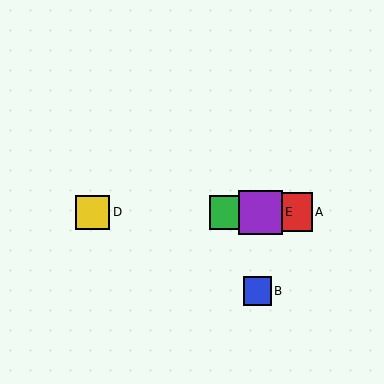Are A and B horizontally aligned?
No, A is at y≈212 and B is at y≈291.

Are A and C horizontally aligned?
Yes, both are at y≈212.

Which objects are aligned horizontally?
Objects A, C, D, E are aligned horizontally.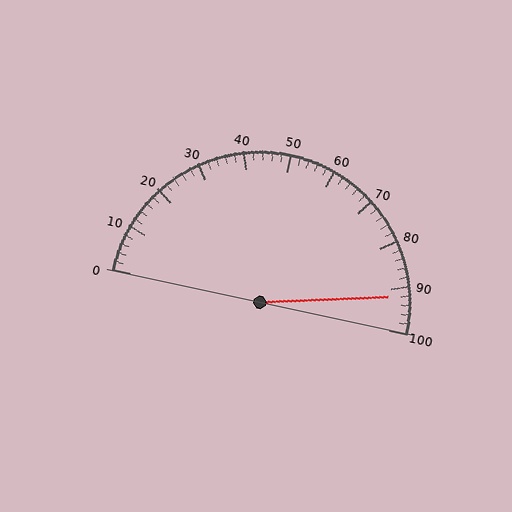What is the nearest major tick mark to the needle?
The nearest major tick mark is 90.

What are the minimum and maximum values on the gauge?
The gauge ranges from 0 to 100.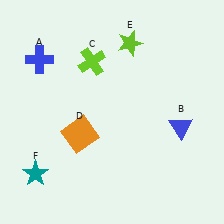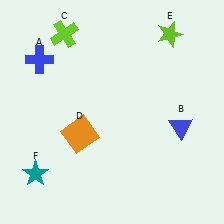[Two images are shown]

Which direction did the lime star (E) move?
The lime star (E) moved right.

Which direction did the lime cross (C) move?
The lime cross (C) moved up.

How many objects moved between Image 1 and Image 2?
2 objects moved between the two images.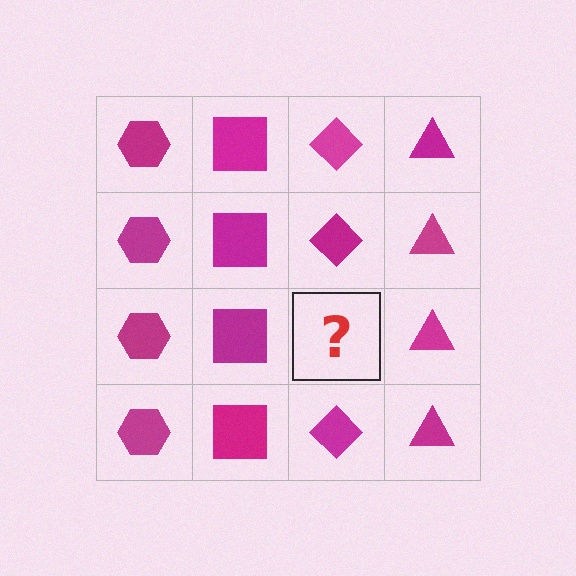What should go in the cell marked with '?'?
The missing cell should contain a magenta diamond.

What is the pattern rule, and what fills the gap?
The rule is that each column has a consistent shape. The gap should be filled with a magenta diamond.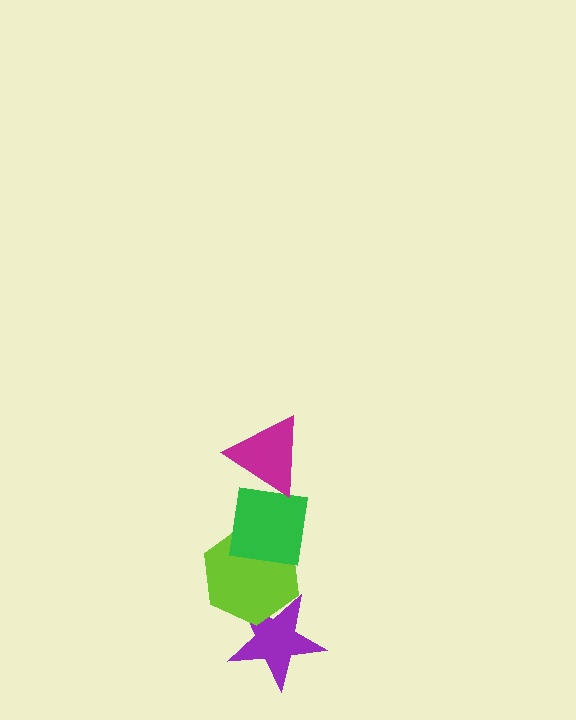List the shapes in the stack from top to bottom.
From top to bottom: the magenta triangle, the green square, the lime hexagon, the purple star.